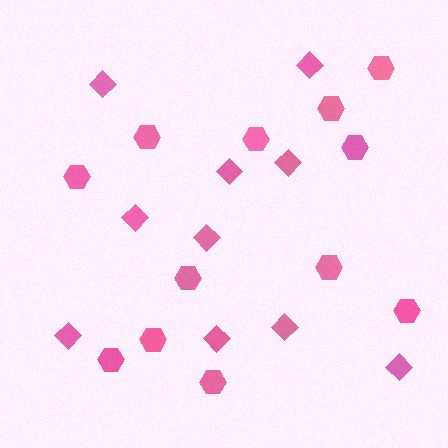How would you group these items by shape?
There are 2 groups: one group of hexagons (12) and one group of diamonds (10).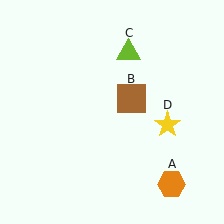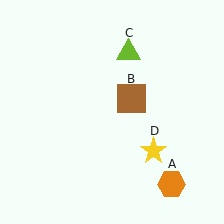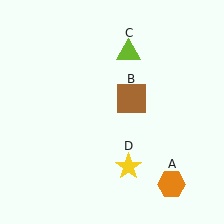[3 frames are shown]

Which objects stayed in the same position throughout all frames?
Orange hexagon (object A) and brown square (object B) and lime triangle (object C) remained stationary.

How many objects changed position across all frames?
1 object changed position: yellow star (object D).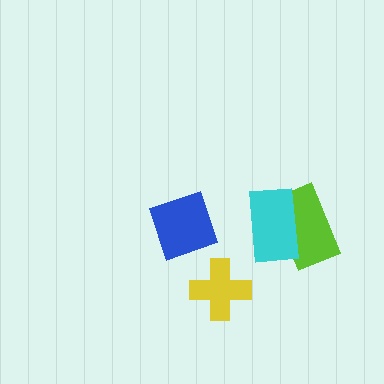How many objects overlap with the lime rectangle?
1 object overlaps with the lime rectangle.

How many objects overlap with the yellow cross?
0 objects overlap with the yellow cross.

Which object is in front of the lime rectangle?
The cyan rectangle is in front of the lime rectangle.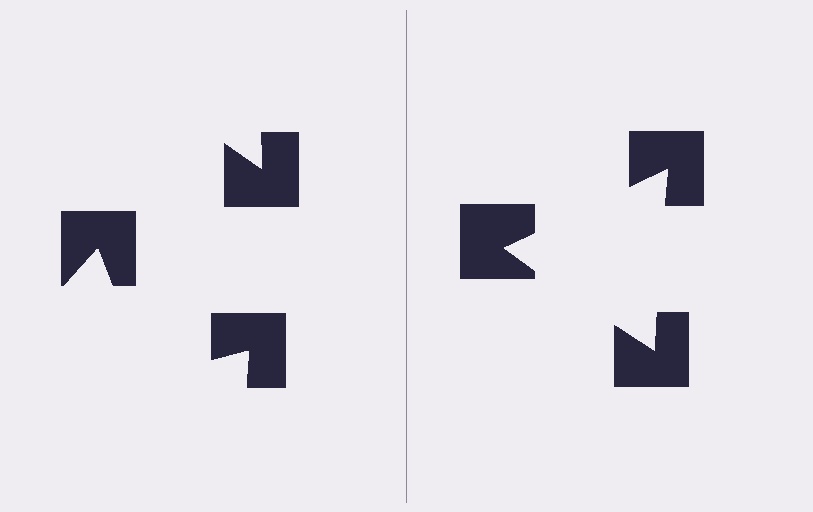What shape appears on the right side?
An illusory triangle.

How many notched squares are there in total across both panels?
6 — 3 on each side.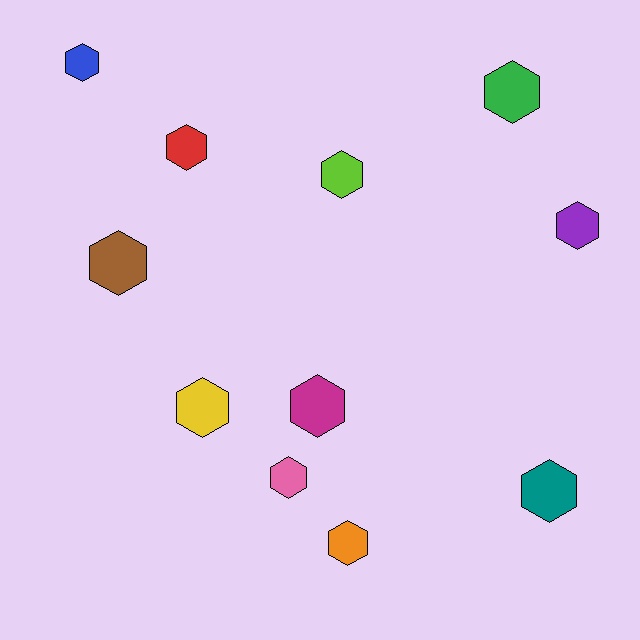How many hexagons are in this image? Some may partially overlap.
There are 11 hexagons.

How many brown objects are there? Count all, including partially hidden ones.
There is 1 brown object.